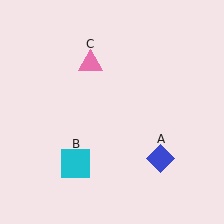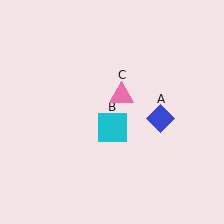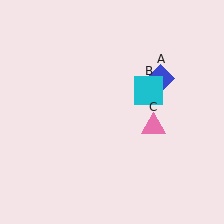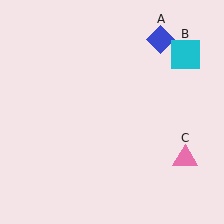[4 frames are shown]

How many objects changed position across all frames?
3 objects changed position: blue diamond (object A), cyan square (object B), pink triangle (object C).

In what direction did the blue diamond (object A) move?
The blue diamond (object A) moved up.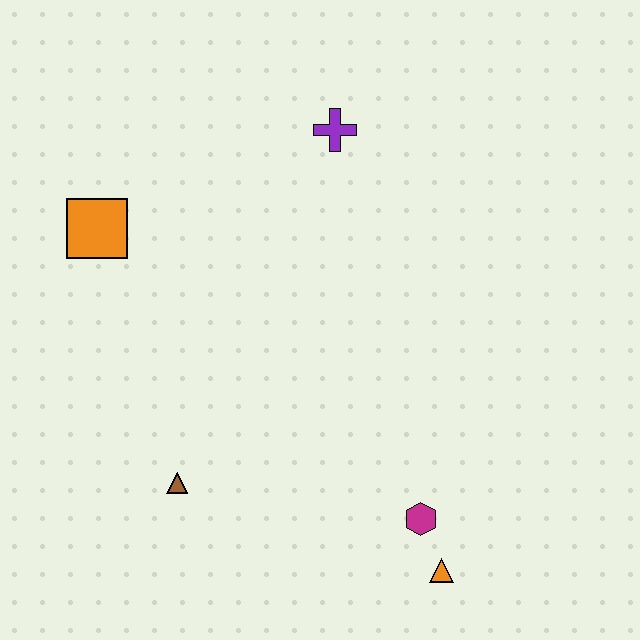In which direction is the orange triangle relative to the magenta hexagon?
The orange triangle is below the magenta hexagon.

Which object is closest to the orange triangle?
The magenta hexagon is closest to the orange triangle.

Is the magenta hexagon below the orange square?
Yes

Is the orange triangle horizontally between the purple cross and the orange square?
No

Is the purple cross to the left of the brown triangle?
No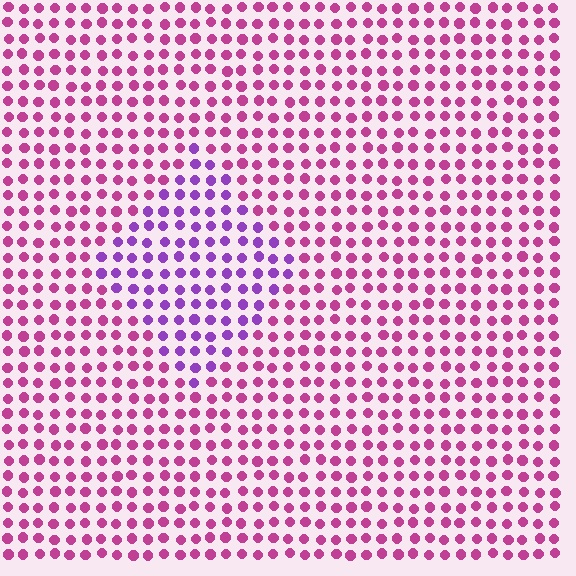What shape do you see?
I see a diamond.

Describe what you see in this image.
The image is filled with small magenta elements in a uniform arrangement. A diamond-shaped region is visible where the elements are tinted to a slightly different hue, forming a subtle color boundary.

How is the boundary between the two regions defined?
The boundary is defined purely by a slight shift in hue (about 41 degrees). Spacing, size, and orientation are identical on both sides.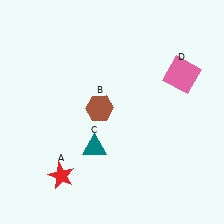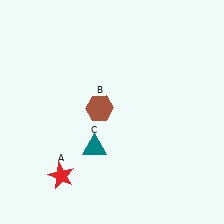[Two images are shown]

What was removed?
The pink square (D) was removed in Image 2.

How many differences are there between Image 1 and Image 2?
There is 1 difference between the two images.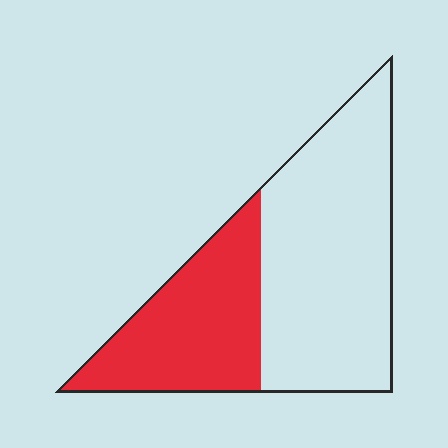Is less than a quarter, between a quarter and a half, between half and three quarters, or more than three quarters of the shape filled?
Between a quarter and a half.